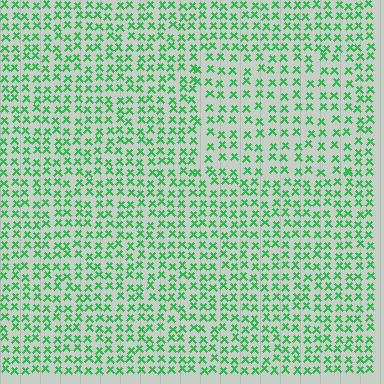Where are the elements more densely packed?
The elements are more densely packed outside the rectangle boundary.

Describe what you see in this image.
The image contains small green elements arranged at two different densities. A rectangle-shaped region is visible where the elements are less densely packed than the surrounding area.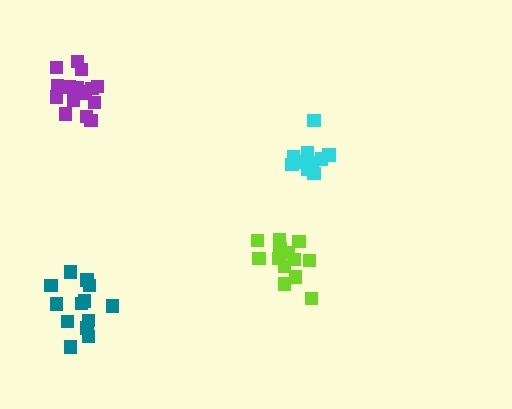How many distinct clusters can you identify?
There are 4 distinct clusters.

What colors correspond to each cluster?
The clusters are colored: purple, teal, lime, cyan.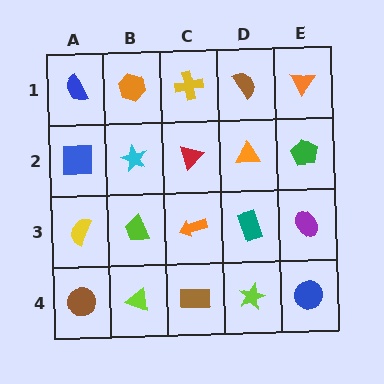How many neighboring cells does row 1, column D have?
3.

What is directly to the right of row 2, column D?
A green pentagon.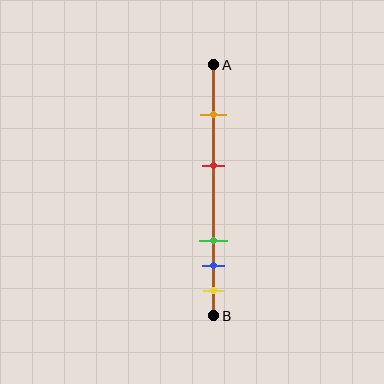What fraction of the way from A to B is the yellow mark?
The yellow mark is approximately 90% (0.9) of the way from A to B.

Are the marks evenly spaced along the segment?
No, the marks are not evenly spaced.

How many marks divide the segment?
There are 5 marks dividing the segment.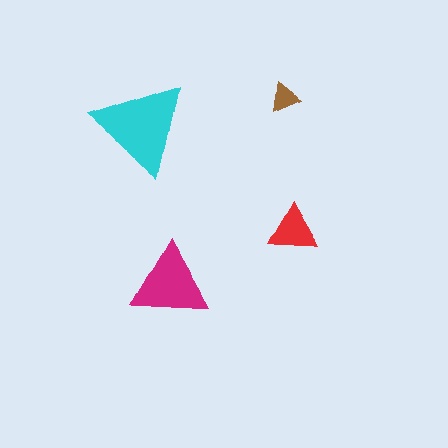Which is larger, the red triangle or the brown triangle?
The red one.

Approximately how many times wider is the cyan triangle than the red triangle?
About 2 times wider.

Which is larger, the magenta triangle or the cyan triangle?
The cyan one.